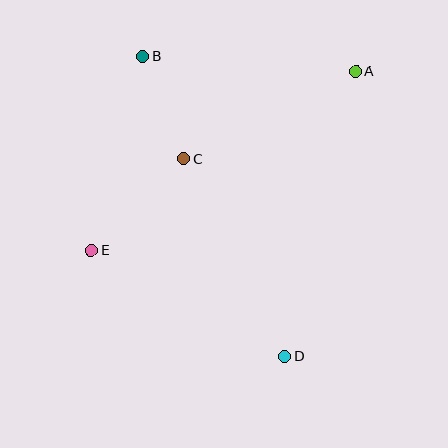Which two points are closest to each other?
Points B and C are closest to each other.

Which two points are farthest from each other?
Points B and D are farthest from each other.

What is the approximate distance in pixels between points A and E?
The distance between A and E is approximately 319 pixels.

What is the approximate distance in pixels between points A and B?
The distance between A and B is approximately 214 pixels.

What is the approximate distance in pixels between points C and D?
The distance between C and D is approximately 222 pixels.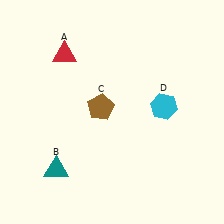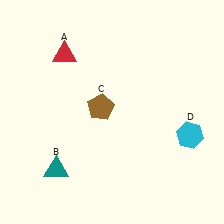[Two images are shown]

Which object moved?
The cyan hexagon (D) moved down.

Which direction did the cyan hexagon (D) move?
The cyan hexagon (D) moved down.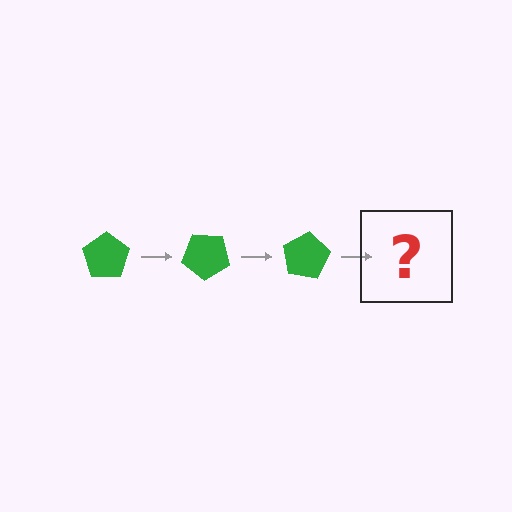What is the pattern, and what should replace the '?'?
The pattern is that the pentagon rotates 40 degrees each step. The '?' should be a green pentagon rotated 120 degrees.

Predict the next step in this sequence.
The next step is a green pentagon rotated 120 degrees.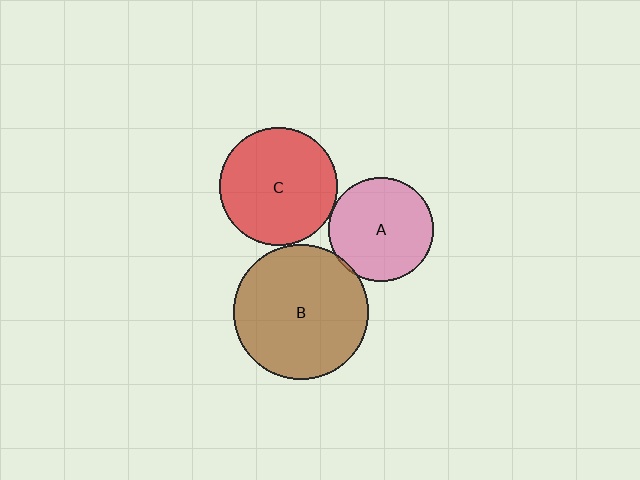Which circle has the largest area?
Circle B (brown).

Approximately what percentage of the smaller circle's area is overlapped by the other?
Approximately 5%.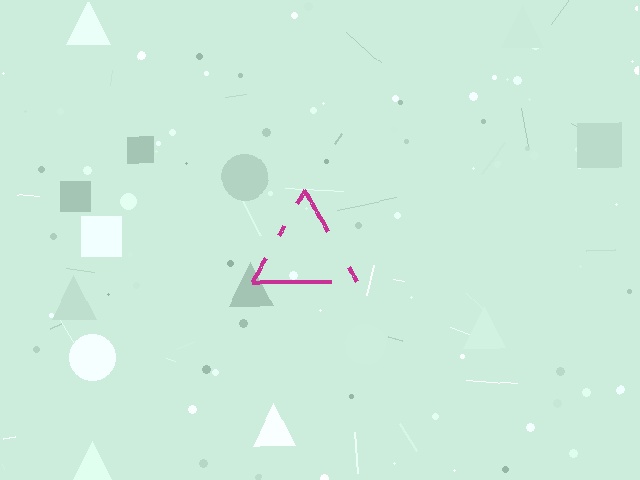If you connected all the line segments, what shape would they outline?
They would outline a triangle.